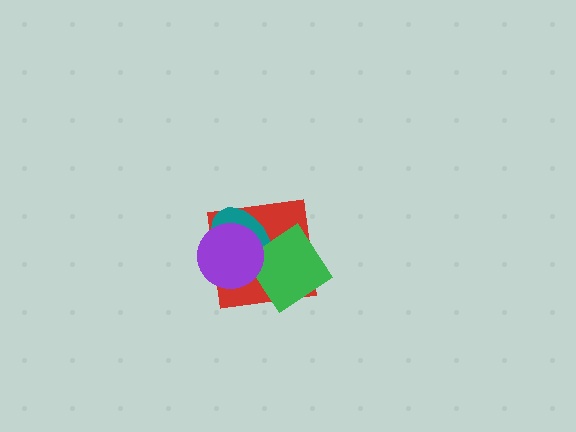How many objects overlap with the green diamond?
3 objects overlap with the green diamond.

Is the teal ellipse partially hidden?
Yes, it is partially covered by another shape.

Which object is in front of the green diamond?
The purple circle is in front of the green diamond.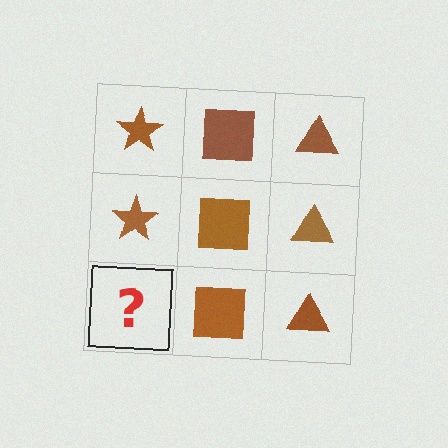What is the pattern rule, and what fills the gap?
The rule is that each column has a consistent shape. The gap should be filled with a brown star.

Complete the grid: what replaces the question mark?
The question mark should be replaced with a brown star.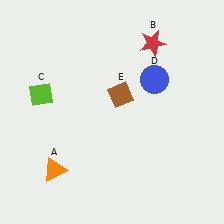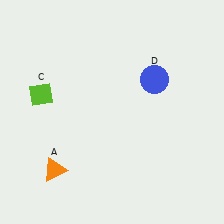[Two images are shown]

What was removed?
The red star (B), the brown diamond (E) were removed in Image 2.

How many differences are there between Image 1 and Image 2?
There are 2 differences between the two images.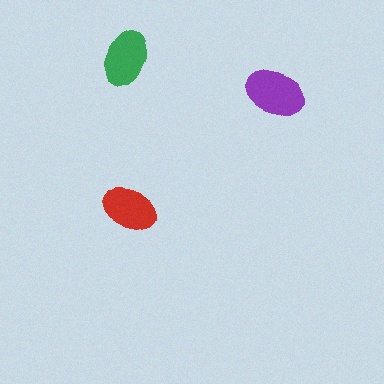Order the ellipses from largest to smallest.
the purple one, the green one, the red one.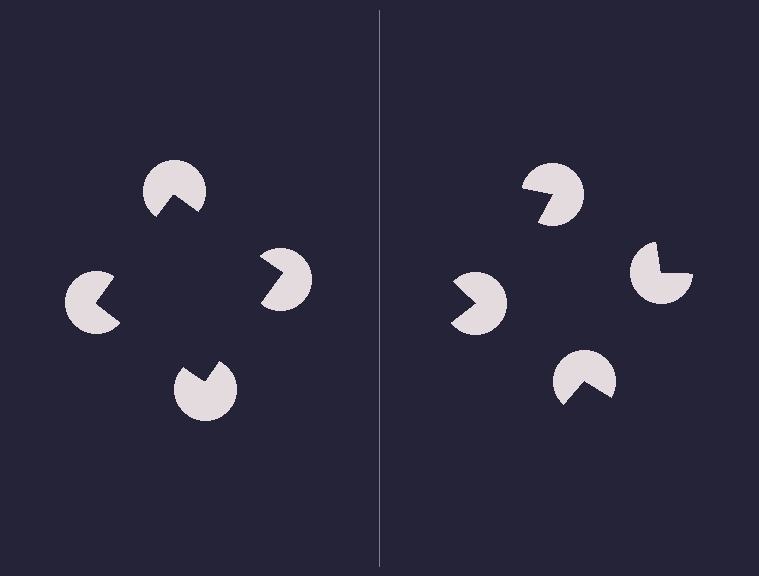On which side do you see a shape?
An illusory square appears on the left side. On the right side the wedge cuts are rotated, so no coherent shape forms.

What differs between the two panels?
The pac-man discs are positioned identically on both sides; only the wedge orientations differ. On the left they align to a square; on the right they are misaligned.